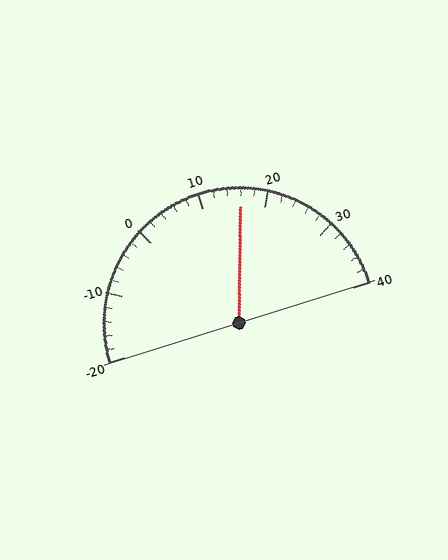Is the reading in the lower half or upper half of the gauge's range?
The reading is in the upper half of the range (-20 to 40).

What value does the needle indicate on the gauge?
The needle indicates approximately 16.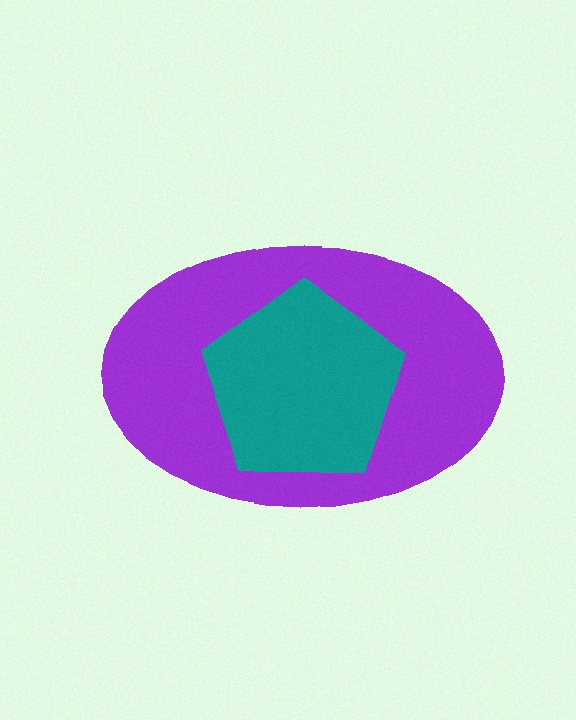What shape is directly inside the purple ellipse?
The teal pentagon.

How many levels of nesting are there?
2.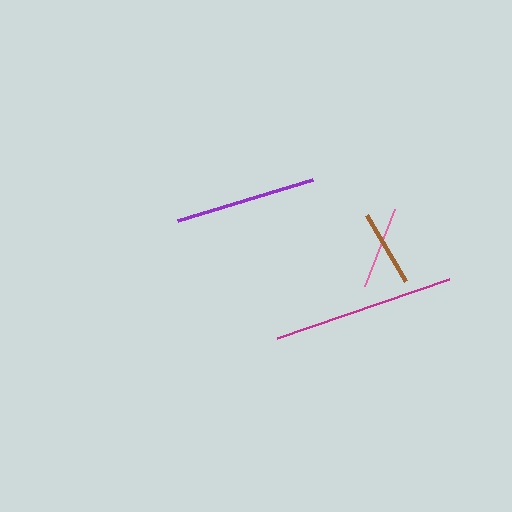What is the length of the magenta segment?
The magenta segment is approximately 183 pixels long.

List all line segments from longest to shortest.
From longest to shortest: magenta, purple, pink, brown.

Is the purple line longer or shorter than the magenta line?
The magenta line is longer than the purple line.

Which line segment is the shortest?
The brown line is the shortest at approximately 77 pixels.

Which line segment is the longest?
The magenta line is the longest at approximately 183 pixels.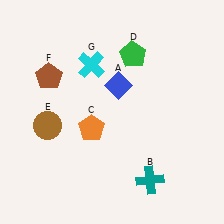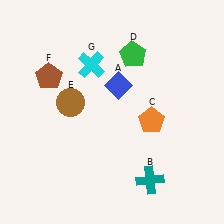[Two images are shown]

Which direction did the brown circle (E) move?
The brown circle (E) moved right.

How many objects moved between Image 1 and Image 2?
2 objects moved between the two images.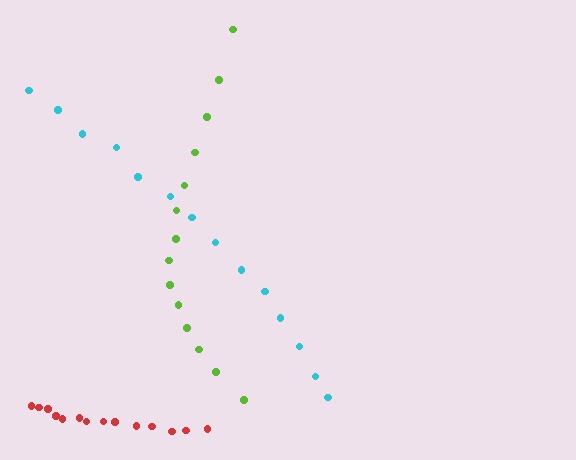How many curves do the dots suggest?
There are 3 distinct paths.